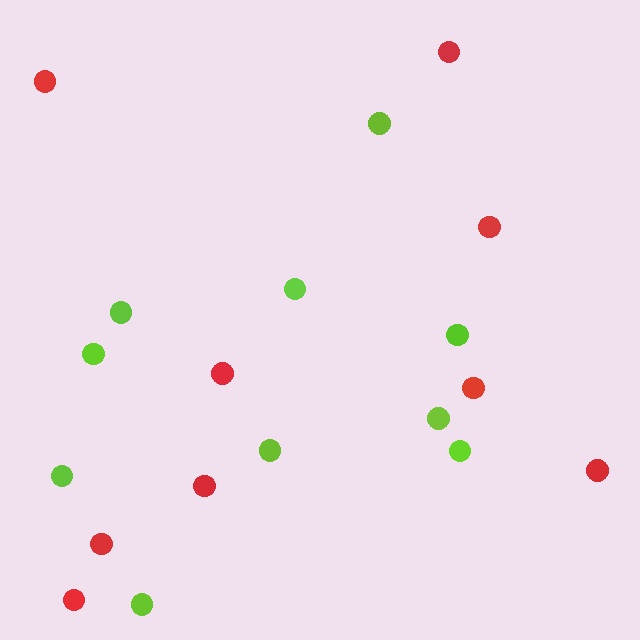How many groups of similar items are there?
There are 2 groups: one group of red circles (9) and one group of lime circles (10).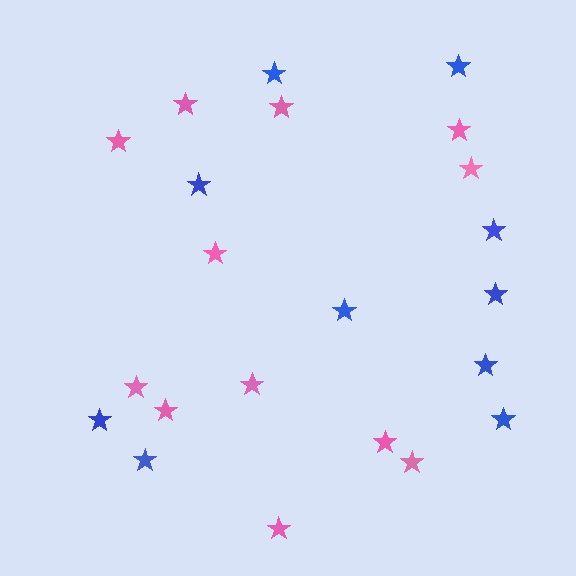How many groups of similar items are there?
There are 2 groups: one group of pink stars (12) and one group of blue stars (10).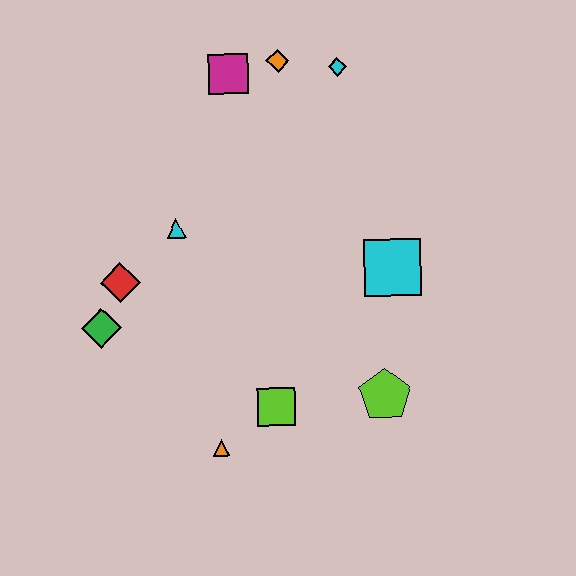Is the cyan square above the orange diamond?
No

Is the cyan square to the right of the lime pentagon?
Yes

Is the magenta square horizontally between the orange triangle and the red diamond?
No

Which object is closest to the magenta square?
The orange diamond is closest to the magenta square.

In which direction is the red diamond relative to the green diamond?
The red diamond is above the green diamond.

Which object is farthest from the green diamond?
The cyan diamond is farthest from the green diamond.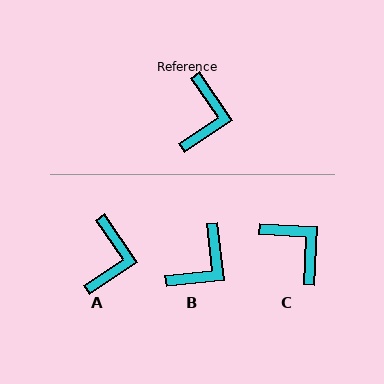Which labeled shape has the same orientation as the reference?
A.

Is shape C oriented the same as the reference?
No, it is off by about 53 degrees.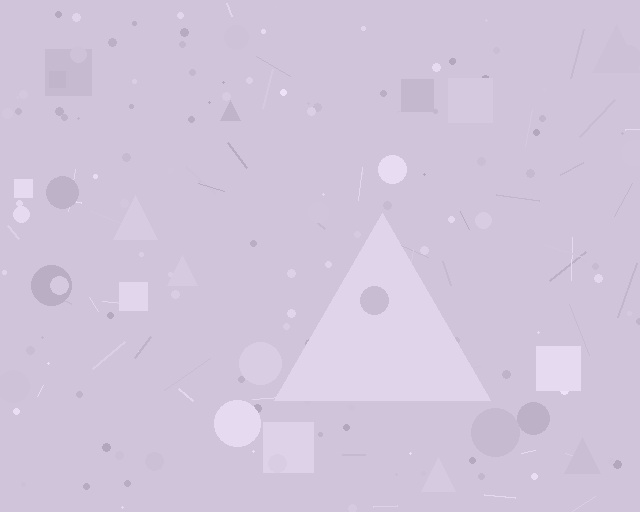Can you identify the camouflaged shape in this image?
The camouflaged shape is a triangle.